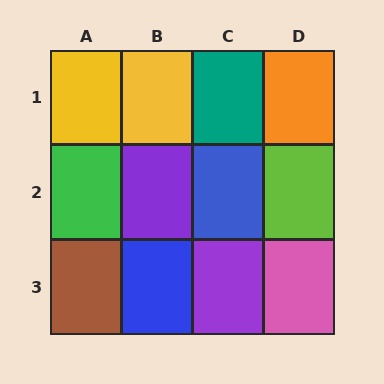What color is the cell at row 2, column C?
Blue.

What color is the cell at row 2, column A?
Green.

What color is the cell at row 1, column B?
Yellow.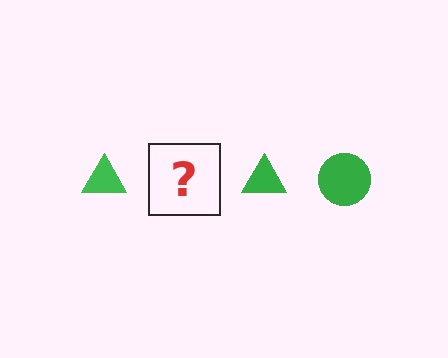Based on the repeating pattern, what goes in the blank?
The blank should be a green circle.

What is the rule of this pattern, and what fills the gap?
The rule is that the pattern cycles through triangle, circle shapes in green. The gap should be filled with a green circle.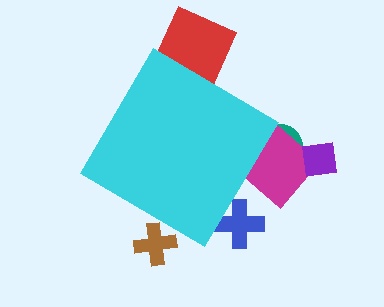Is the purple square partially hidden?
No, the purple square is fully visible.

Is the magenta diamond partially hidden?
Yes, the magenta diamond is partially hidden behind the cyan diamond.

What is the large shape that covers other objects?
A cyan diamond.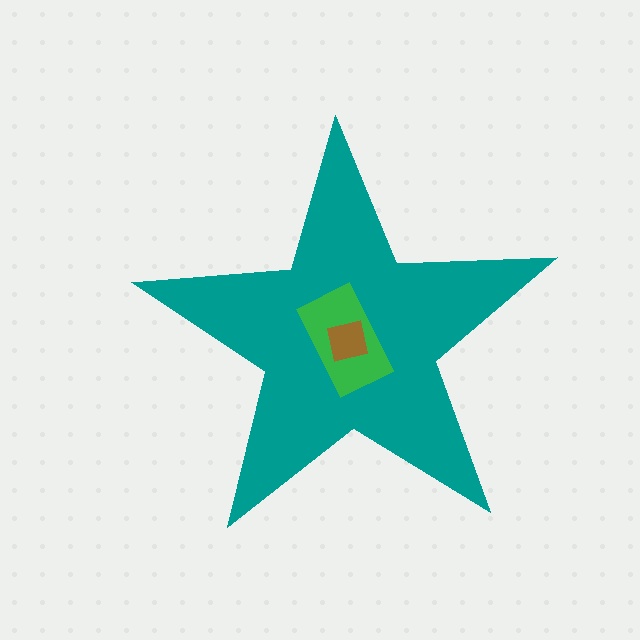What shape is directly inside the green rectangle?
The brown square.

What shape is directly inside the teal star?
The green rectangle.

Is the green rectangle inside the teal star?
Yes.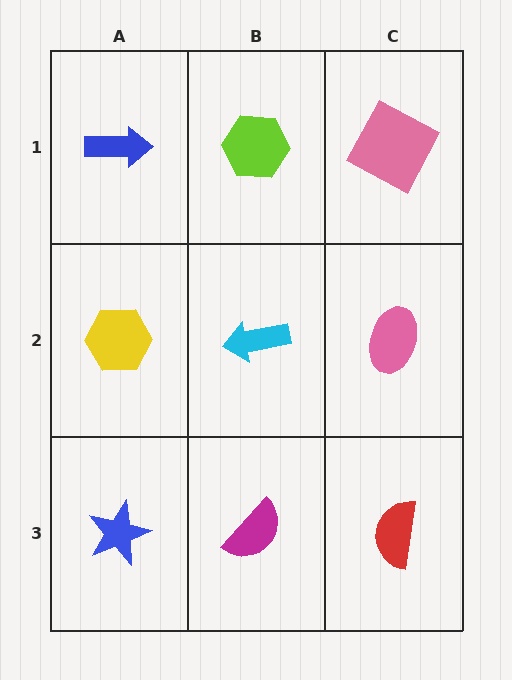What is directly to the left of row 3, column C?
A magenta semicircle.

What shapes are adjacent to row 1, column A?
A yellow hexagon (row 2, column A), a lime hexagon (row 1, column B).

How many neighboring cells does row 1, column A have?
2.